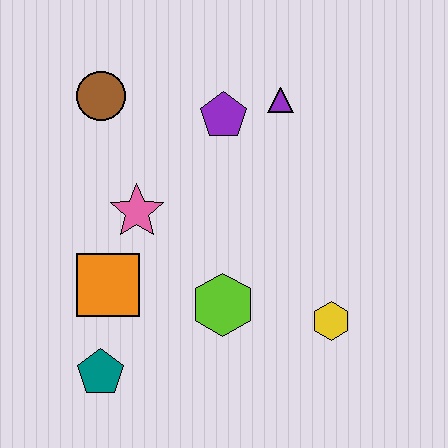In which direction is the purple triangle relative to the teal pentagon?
The purple triangle is above the teal pentagon.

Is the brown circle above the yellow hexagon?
Yes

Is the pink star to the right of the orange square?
Yes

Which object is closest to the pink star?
The orange square is closest to the pink star.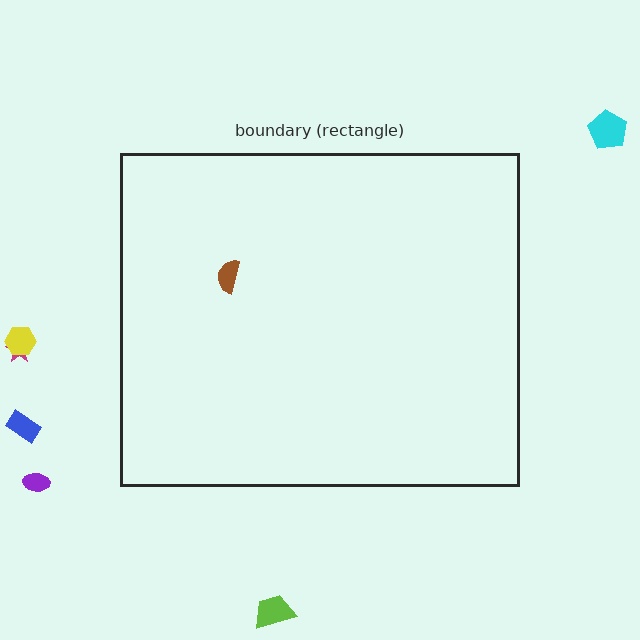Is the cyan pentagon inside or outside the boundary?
Outside.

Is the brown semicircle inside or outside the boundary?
Inside.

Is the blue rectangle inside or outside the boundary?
Outside.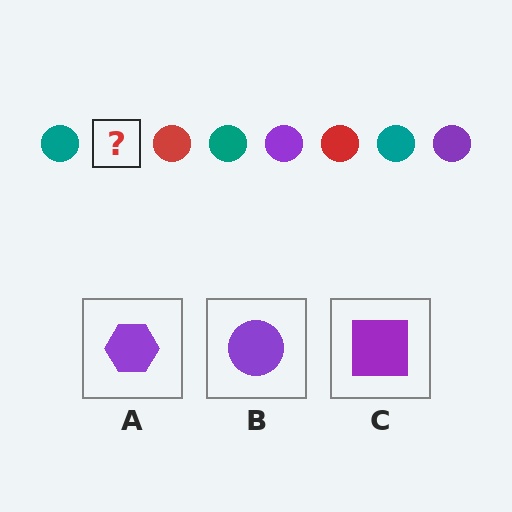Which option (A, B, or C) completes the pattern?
B.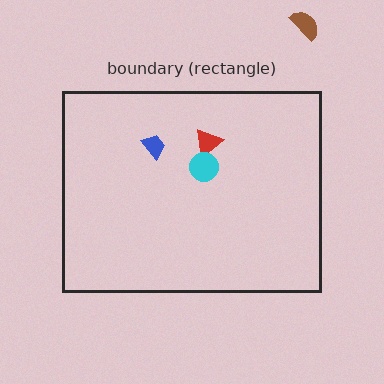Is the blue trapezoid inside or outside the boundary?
Inside.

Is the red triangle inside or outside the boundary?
Inside.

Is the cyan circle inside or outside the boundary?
Inside.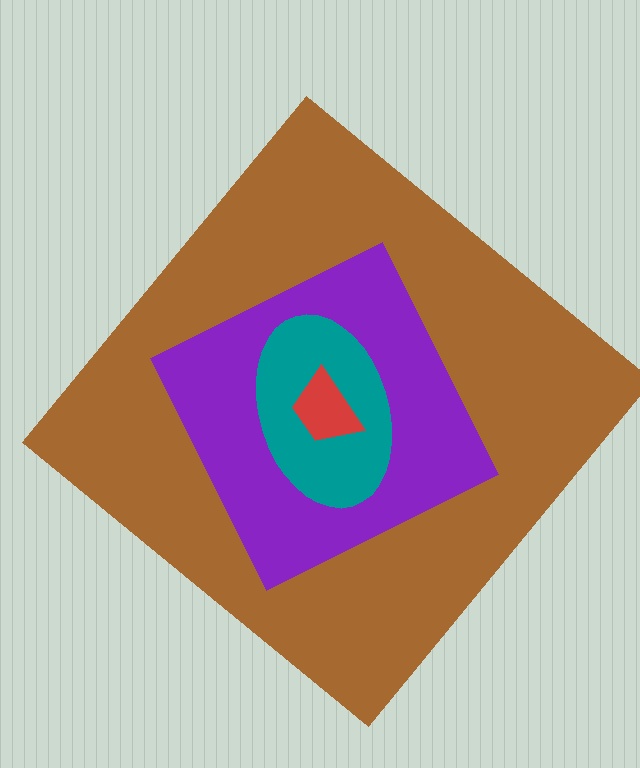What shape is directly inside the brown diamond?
The purple diamond.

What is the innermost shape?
The red trapezoid.